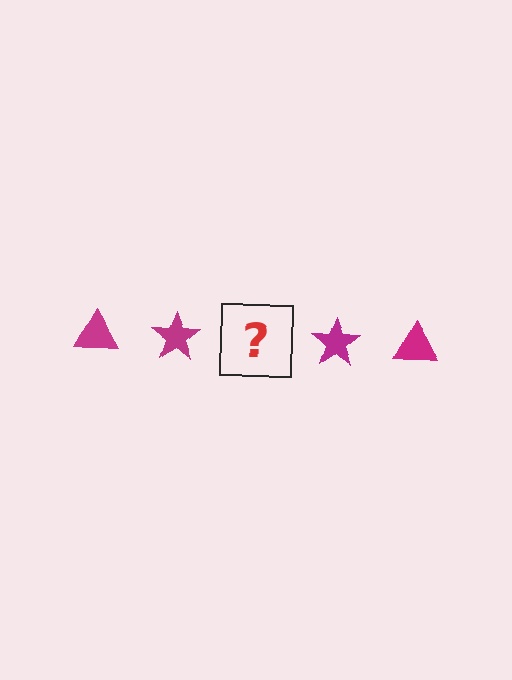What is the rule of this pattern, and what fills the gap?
The rule is that the pattern cycles through triangle, star shapes in magenta. The gap should be filled with a magenta triangle.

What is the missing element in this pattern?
The missing element is a magenta triangle.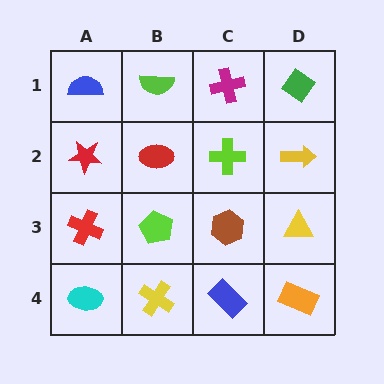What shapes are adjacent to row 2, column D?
A green diamond (row 1, column D), a yellow triangle (row 3, column D), a lime cross (row 2, column C).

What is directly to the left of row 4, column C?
A yellow cross.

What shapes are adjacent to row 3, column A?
A red star (row 2, column A), a cyan ellipse (row 4, column A), a lime pentagon (row 3, column B).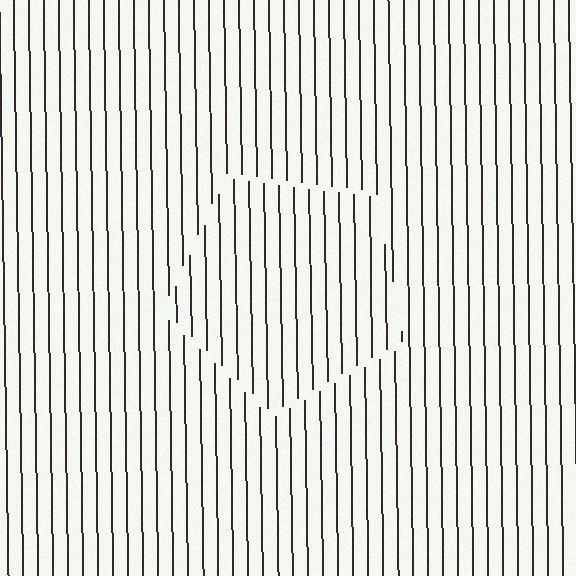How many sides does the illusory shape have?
5 sides — the line-ends trace a pentagon.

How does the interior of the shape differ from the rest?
The interior of the shape contains the same grating, shifted by half a period — the contour is defined by the phase discontinuity where line-ends from the inner and outer gratings abut.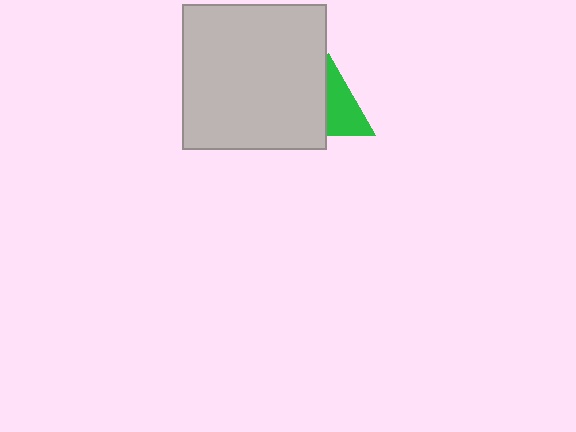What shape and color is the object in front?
The object in front is a light gray square.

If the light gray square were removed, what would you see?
You would see the complete green triangle.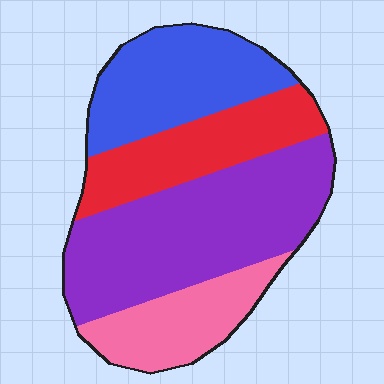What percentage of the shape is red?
Red covers about 20% of the shape.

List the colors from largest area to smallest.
From largest to smallest: purple, blue, red, pink.